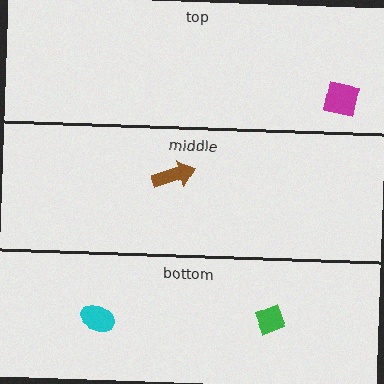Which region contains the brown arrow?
The middle region.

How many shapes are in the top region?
1.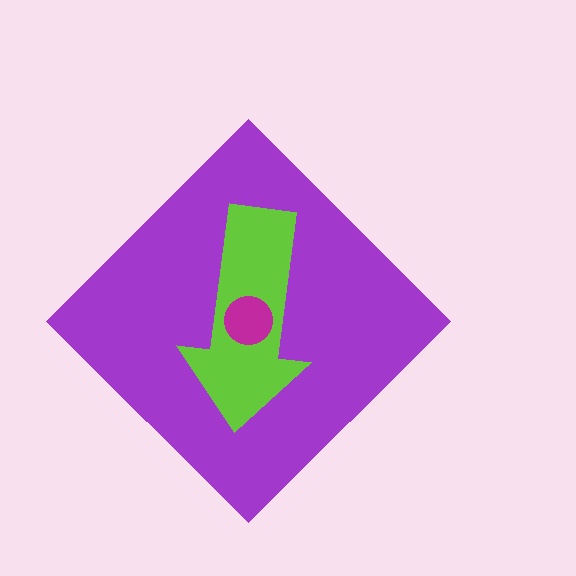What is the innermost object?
The magenta circle.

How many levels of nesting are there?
3.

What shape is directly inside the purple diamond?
The lime arrow.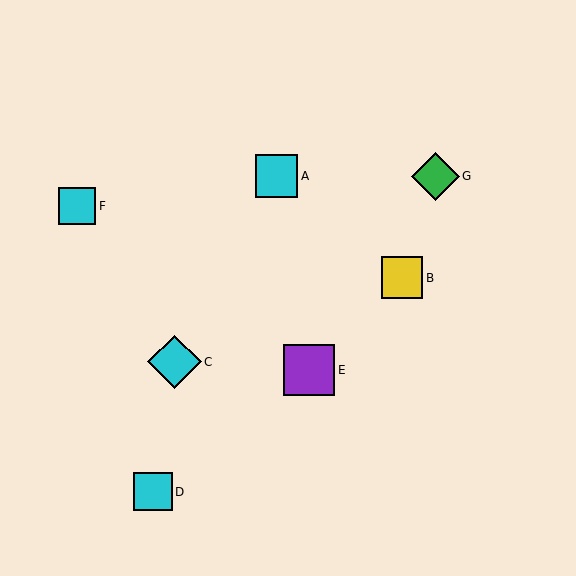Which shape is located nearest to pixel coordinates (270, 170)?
The cyan square (labeled A) at (276, 176) is nearest to that location.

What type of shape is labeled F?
Shape F is a cyan square.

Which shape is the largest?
The cyan diamond (labeled C) is the largest.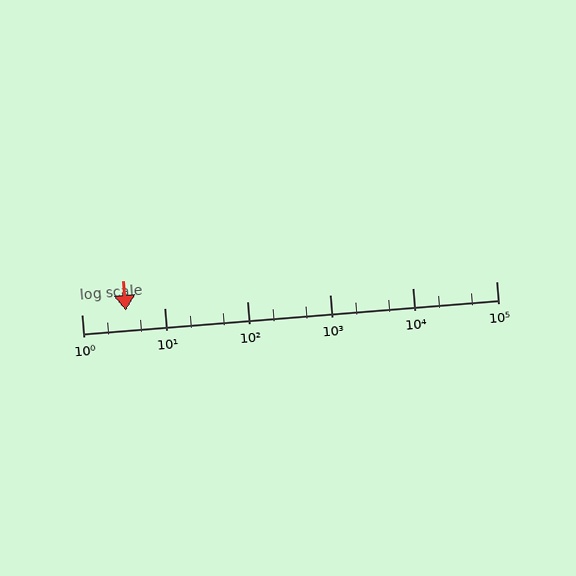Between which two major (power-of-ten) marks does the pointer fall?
The pointer is between 1 and 10.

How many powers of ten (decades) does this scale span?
The scale spans 5 decades, from 1 to 100000.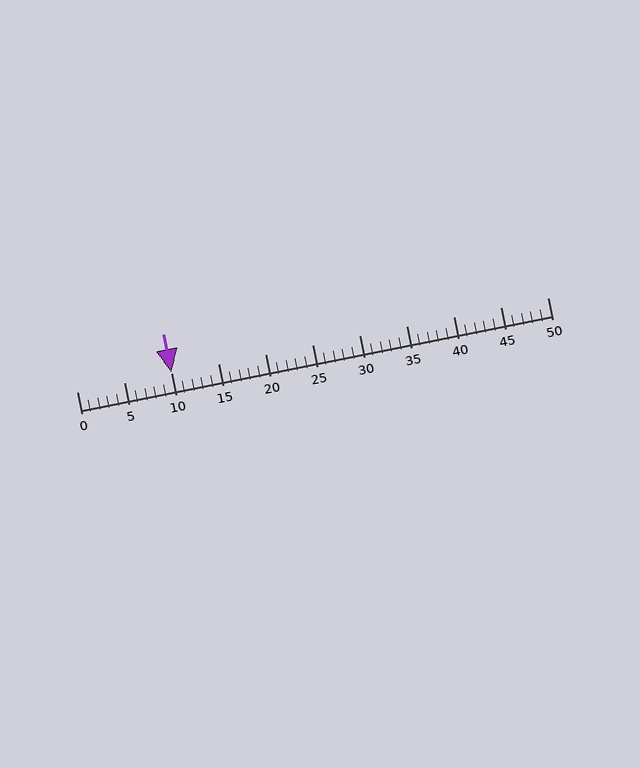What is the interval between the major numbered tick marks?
The major tick marks are spaced 5 units apart.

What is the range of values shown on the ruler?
The ruler shows values from 0 to 50.